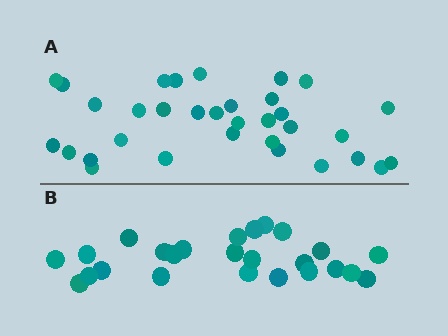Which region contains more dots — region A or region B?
Region A (the top region) has more dots.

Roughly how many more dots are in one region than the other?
Region A has roughly 8 or so more dots than region B.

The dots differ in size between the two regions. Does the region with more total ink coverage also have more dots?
No. Region B has more total ink coverage because its dots are larger, but region A actually contains more individual dots. Total area can be misleading — the number of items is what matters here.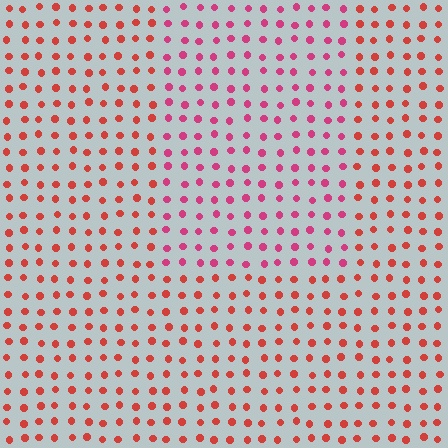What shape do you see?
I see a rectangle.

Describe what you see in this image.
The image is filled with small red elements in a uniform arrangement. A rectangle-shaped region is visible where the elements are tinted to a slightly different hue, forming a subtle color boundary.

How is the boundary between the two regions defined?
The boundary is defined purely by a slight shift in hue (about 30 degrees). Spacing, size, and orientation are identical on both sides.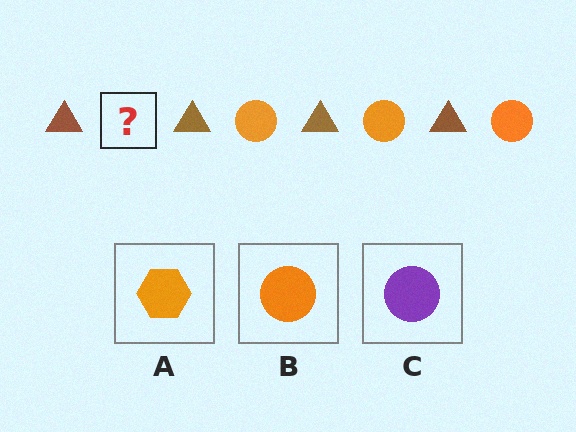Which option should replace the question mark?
Option B.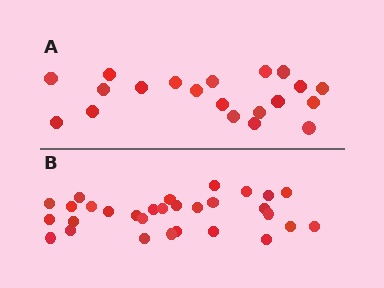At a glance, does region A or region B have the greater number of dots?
Region B (the bottom region) has more dots.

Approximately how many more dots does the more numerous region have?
Region B has roughly 10 or so more dots than region A.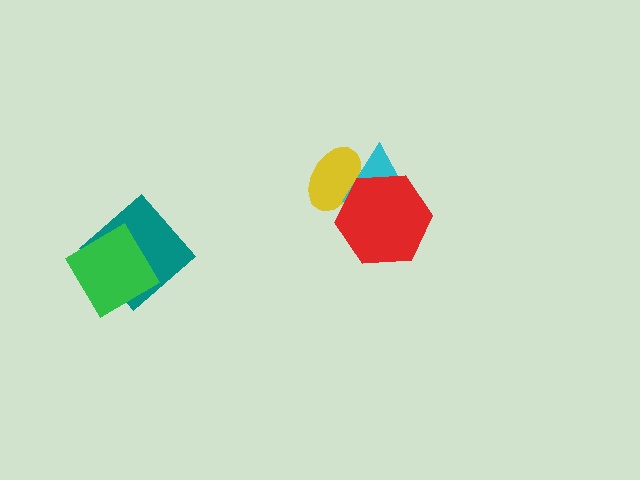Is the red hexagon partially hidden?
No, no other shape covers it.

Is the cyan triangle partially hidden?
Yes, it is partially covered by another shape.